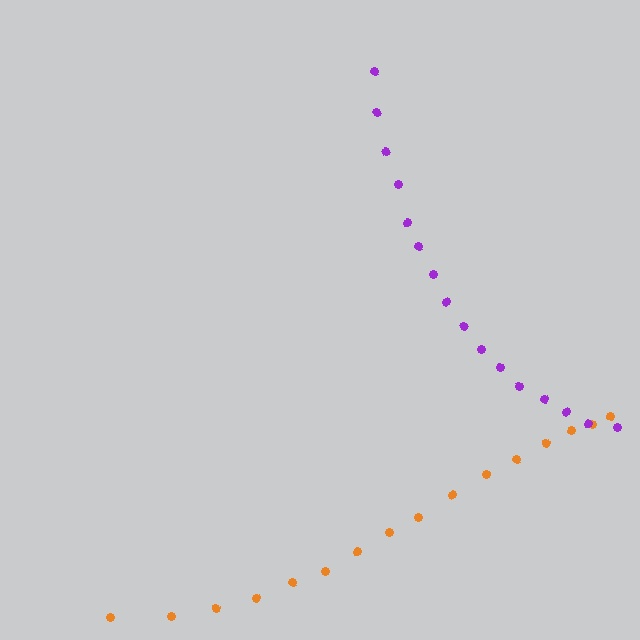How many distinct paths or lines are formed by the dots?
There are 2 distinct paths.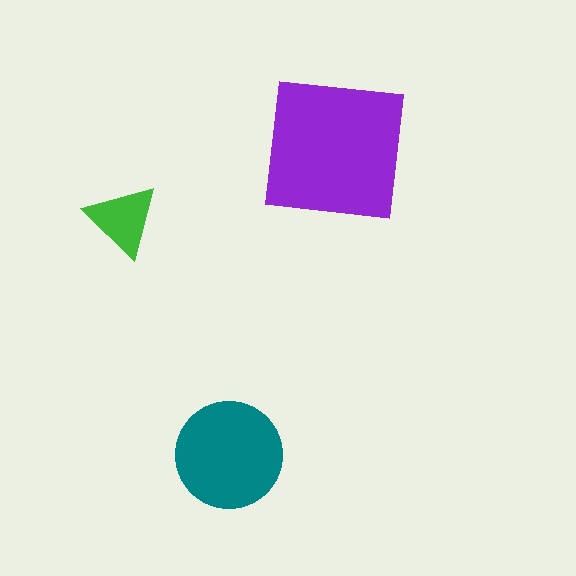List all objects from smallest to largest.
The green triangle, the teal circle, the purple square.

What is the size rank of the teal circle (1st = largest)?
2nd.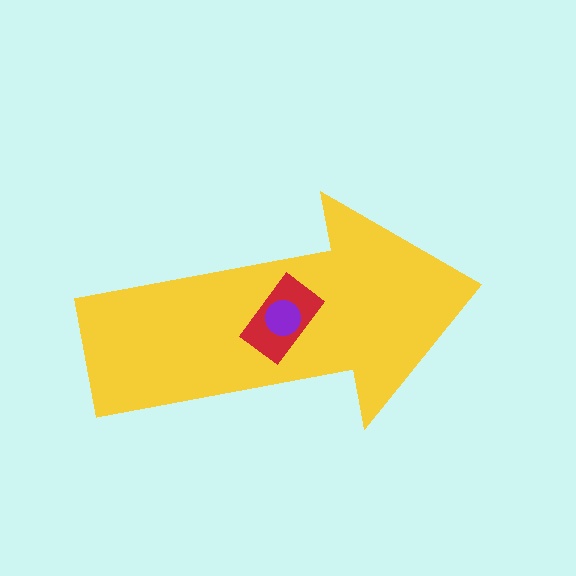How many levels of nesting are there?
3.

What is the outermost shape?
The yellow arrow.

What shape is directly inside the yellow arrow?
The red rectangle.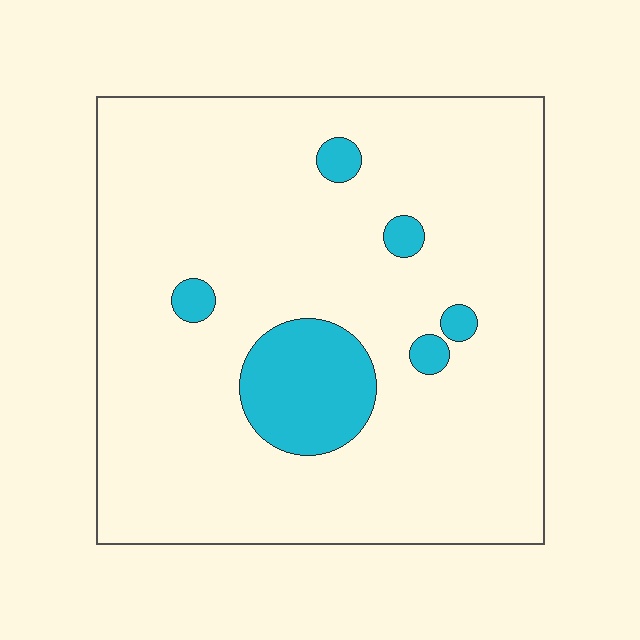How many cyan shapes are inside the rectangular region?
6.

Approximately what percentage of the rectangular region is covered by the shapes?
Approximately 10%.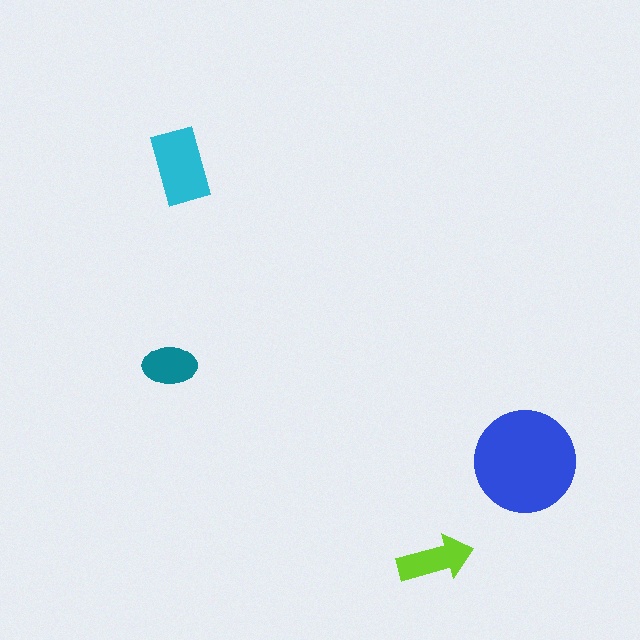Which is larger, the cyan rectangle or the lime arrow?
The cyan rectangle.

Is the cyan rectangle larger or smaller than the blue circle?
Smaller.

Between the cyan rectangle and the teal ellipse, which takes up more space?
The cyan rectangle.